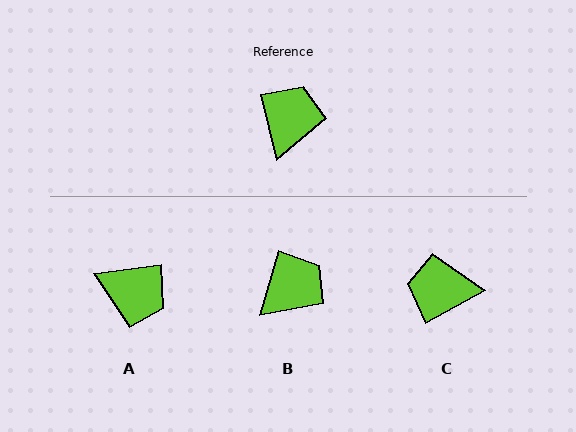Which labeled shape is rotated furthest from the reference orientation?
C, about 104 degrees away.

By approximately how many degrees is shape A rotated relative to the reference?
Approximately 96 degrees clockwise.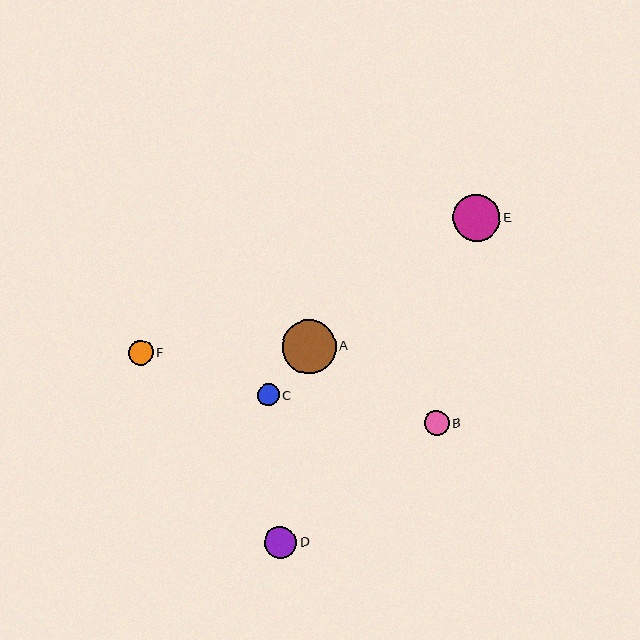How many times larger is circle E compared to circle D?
Circle E is approximately 1.5 times the size of circle D.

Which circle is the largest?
Circle A is the largest with a size of approximately 54 pixels.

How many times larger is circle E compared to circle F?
Circle E is approximately 1.9 times the size of circle F.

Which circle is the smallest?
Circle C is the smallest with a size of approximately 22 pixels.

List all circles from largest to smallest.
From largest to smallest: A, E, D, F, B, C.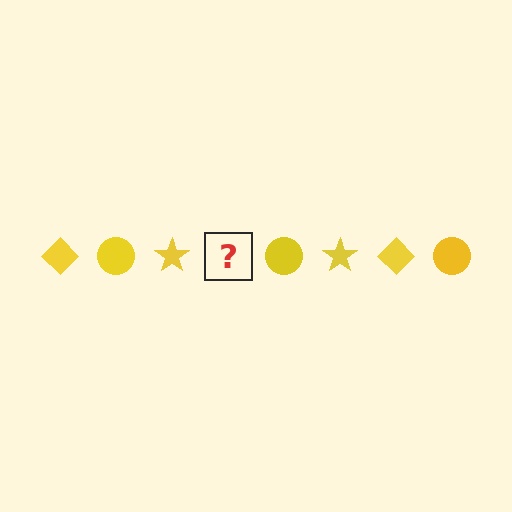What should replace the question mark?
The question mark should be replaced with a yellow diamond.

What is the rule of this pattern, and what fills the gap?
The rule is that the pattern cycles through diamond, circle, star shapes in yellow. The gap should be filled with a yellow diamond.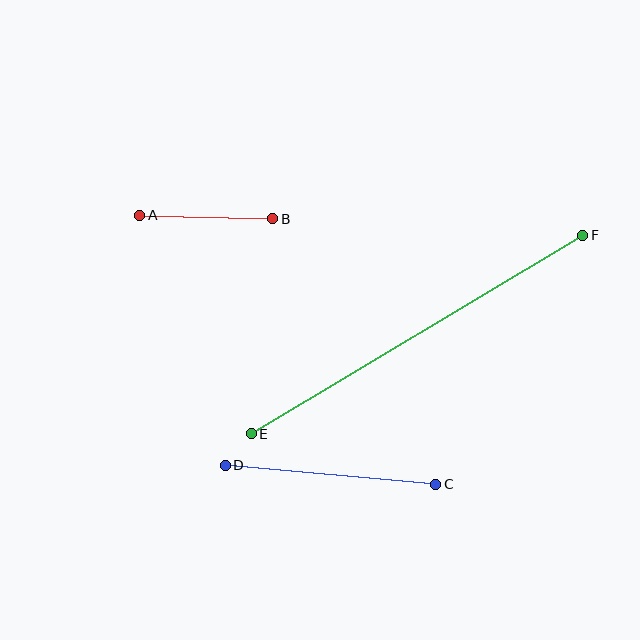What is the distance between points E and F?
The distance is approximately 386 pixels.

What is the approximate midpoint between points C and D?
The midpoint is at approximately (330, 475) pixels.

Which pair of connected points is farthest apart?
Points E and F are farthest apart.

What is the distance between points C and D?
The distance is approximately 211 pixels.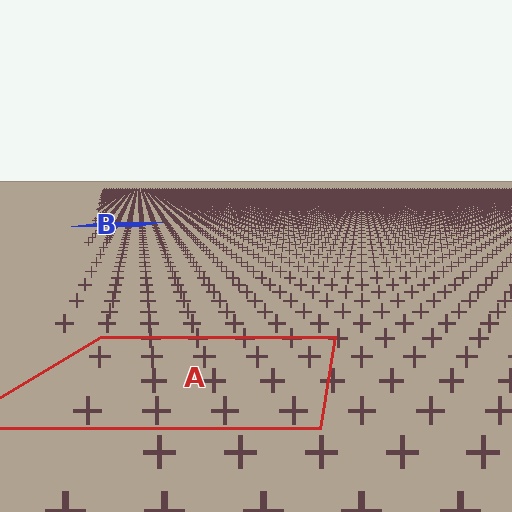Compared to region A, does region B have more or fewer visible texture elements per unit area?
Region B has more texture elements per unit area — they are packed more densely because it is farther away.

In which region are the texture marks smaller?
The texture marks are smaller in region B, because it is farther away.